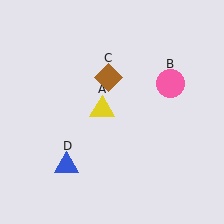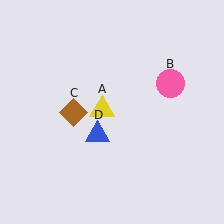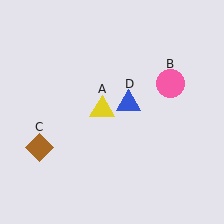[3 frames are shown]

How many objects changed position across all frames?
2 objects changed position: brown diamond (object C), blue triangle (object D).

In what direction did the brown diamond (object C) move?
The brown diamond (object C) moved down and to the left.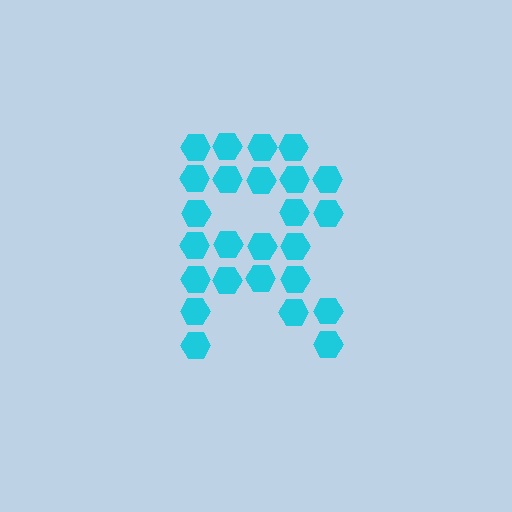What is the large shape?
The large shape is the letter R.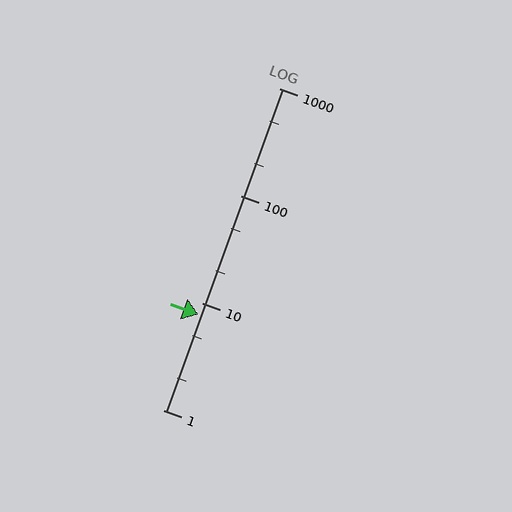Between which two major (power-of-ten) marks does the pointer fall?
The pointer is between 1 and 10.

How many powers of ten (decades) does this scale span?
The scale spans 3 decades, from 1 to 1000.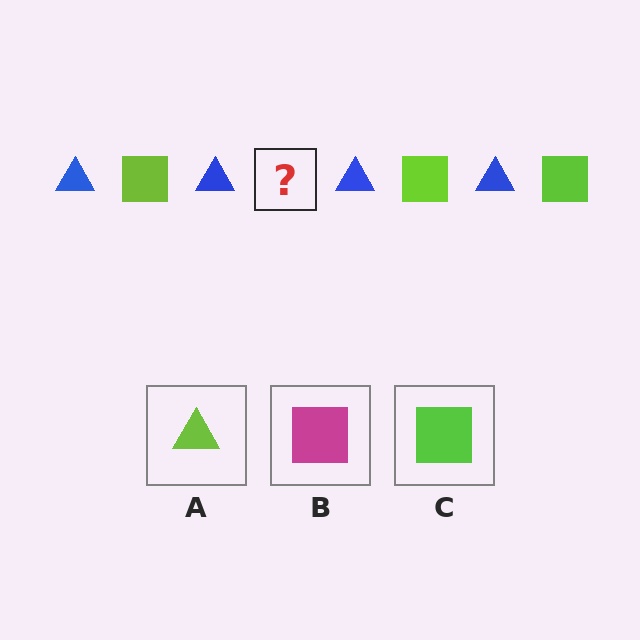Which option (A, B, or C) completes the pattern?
C.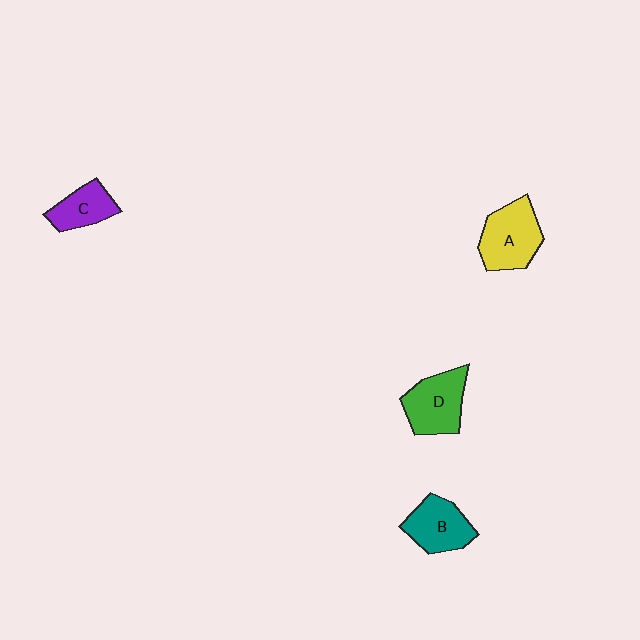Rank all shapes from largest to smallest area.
From largest to smallest: A (yellow), D (green), B (teal), C (purple).